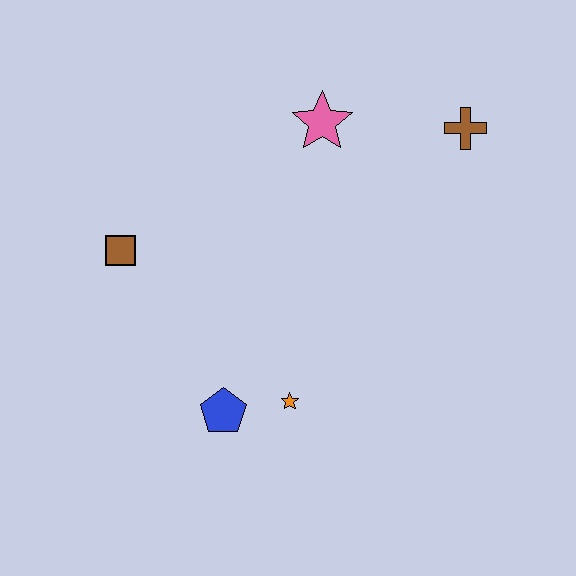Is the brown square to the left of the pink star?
Yes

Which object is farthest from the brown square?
The brown cross is farthest from the brown square.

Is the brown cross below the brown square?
No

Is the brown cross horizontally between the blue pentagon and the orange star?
No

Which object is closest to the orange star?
The blue pentagon is closest to the orange star.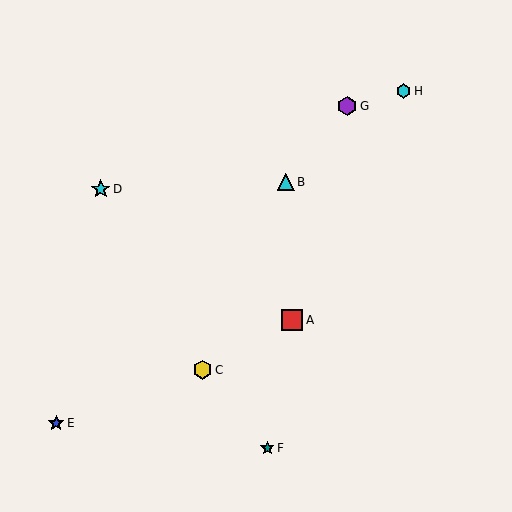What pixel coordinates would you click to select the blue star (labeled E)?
Click at (56, 423) to select the blue star E.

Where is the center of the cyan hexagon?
The center of the cyan hexagon is at (404, 91).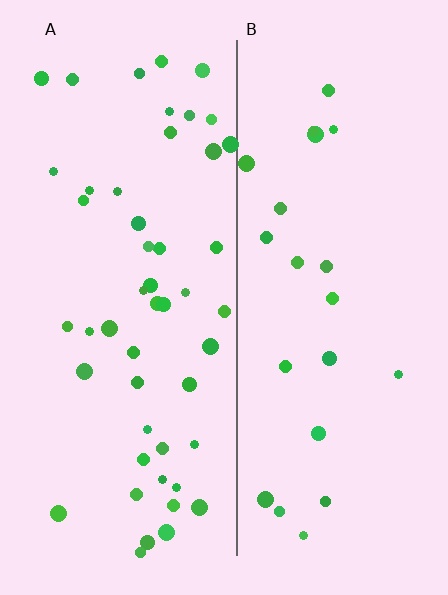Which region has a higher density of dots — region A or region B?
A (the left).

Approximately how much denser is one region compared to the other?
Approximately 2.2× — region A over region B.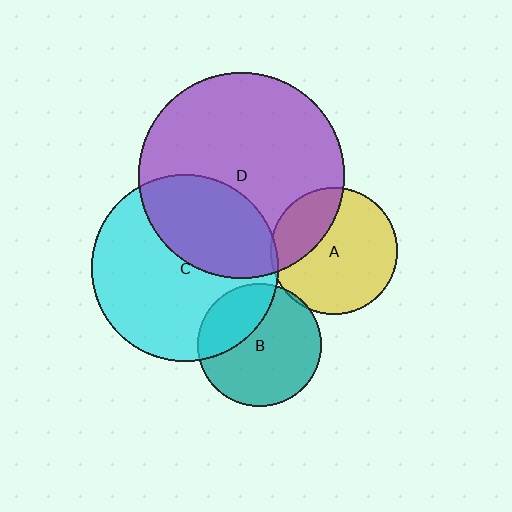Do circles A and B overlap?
Yes.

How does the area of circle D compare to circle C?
Approximately 1.2 times.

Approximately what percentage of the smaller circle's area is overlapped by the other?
Approximately 5%.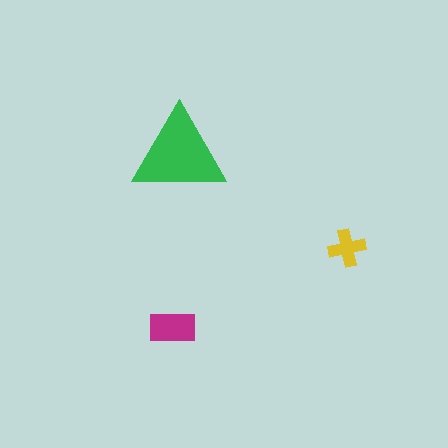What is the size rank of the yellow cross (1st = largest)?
3rd.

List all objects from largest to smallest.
The green triangle, the magenta rectangle, the yellow cross.